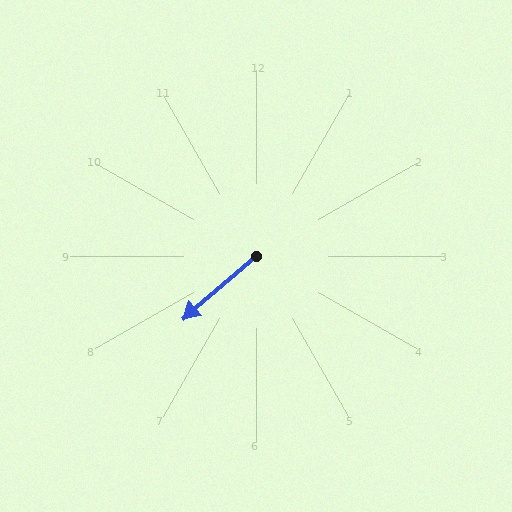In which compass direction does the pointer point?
Southwest.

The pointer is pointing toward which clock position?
Roughly 8 o'clock.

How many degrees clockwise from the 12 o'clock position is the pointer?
Approximately 229 degrees.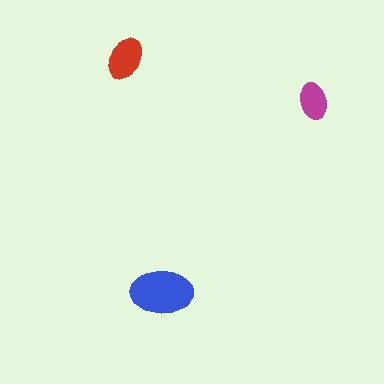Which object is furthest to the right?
The magenta ellipse is rightmost.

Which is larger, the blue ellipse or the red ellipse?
The blue one.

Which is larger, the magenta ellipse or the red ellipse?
The red one.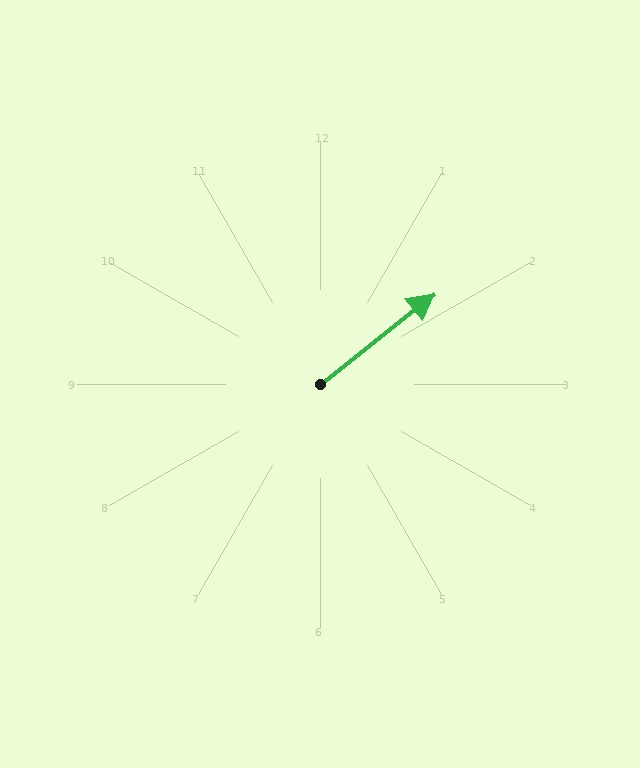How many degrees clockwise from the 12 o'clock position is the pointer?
Approximately 52 degrees.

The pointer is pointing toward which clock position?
Roughly 2 o'clock.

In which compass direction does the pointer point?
Northeast.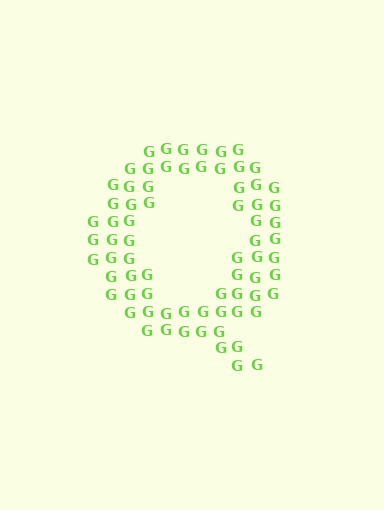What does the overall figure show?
The overall figure shows the letter Q.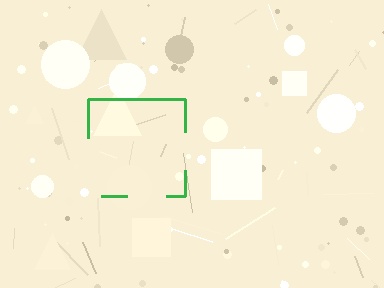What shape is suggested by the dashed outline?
The dashed outline suggests a square.